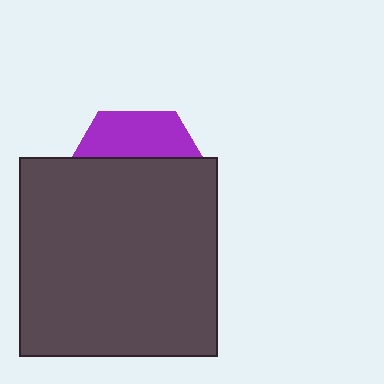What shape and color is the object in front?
The object in front is a dark gray square.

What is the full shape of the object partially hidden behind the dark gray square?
The partially hidden object is a purple hexagon.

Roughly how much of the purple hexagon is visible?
A small part of it is visible (roughly 31%).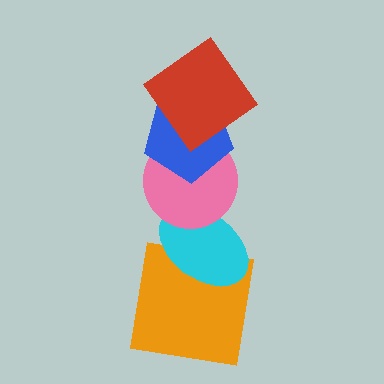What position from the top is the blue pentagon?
The blue pentagon is 2nd from the top.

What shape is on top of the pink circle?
The blue pentagon is on top of the pink circle.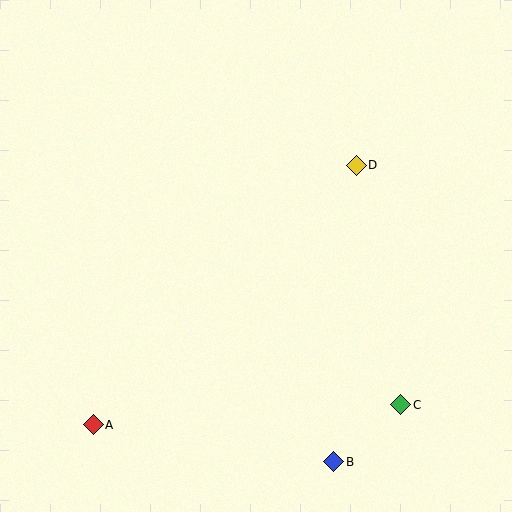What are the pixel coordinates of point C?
Point C is at (401, 405).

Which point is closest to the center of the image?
Point D at (356, 165) is closest to the center.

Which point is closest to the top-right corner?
Point D is closest to the top-right corner.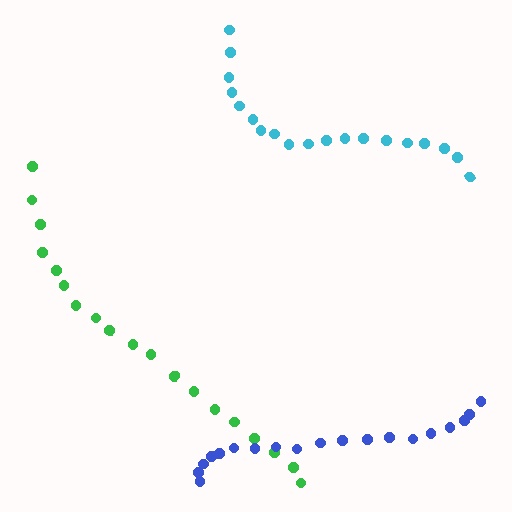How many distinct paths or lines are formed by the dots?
There are 3 distinct paths.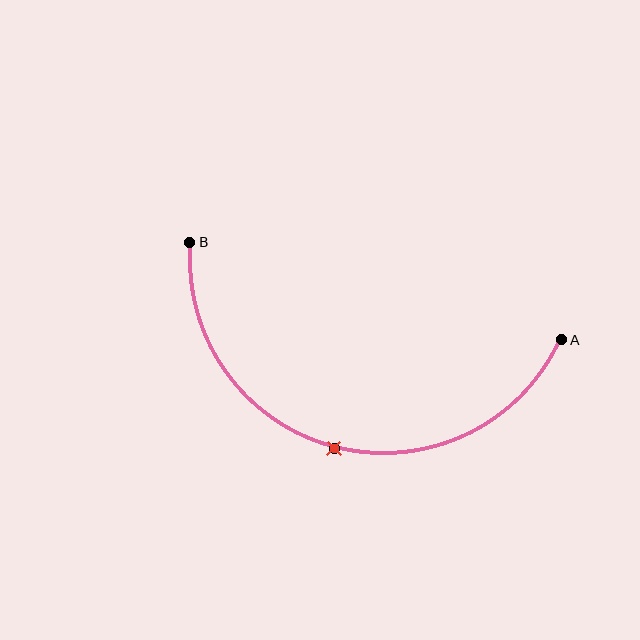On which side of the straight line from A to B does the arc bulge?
The arc bulges below the straight line connecting A and B.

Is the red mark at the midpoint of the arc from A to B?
Yes. The red mark lies on the arc at equal arc-length from both A and B — it is the arc midpoint.